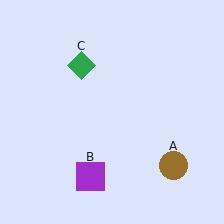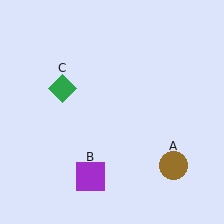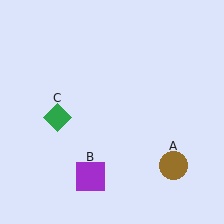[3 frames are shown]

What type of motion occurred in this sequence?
The green diamond (object C) rotated counterclockwise around the center of the scene.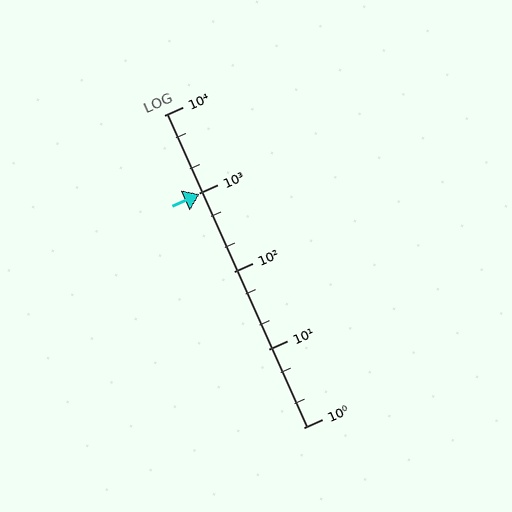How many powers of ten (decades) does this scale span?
The scale spans 4 decades, from 1 to 10000.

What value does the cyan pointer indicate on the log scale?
The pointer indicates approximately 970.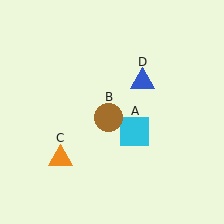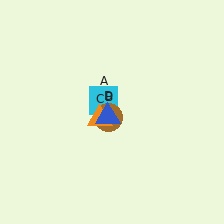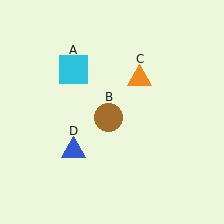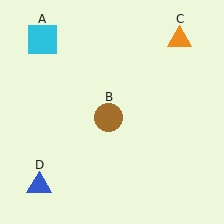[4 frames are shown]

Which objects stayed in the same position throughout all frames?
Brown circle (object B) remained stationary.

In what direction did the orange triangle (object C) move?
The orange triangle (object C) moved up and to the right.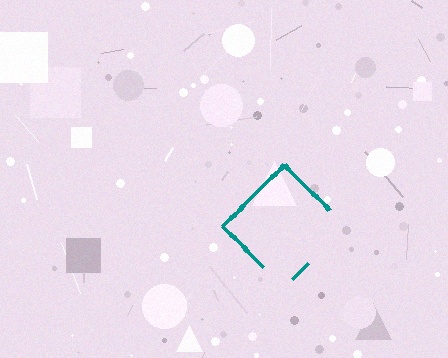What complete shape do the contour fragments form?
The contour fragments form a diamond.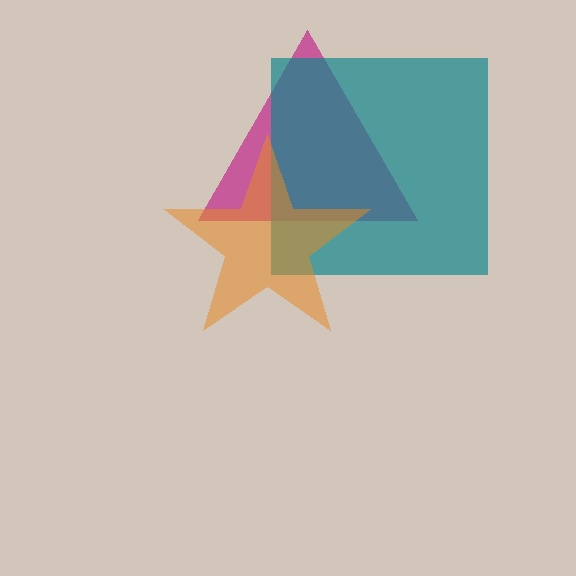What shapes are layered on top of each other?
The layered shapes are: a magenta triangle, a teal square, an orange star.